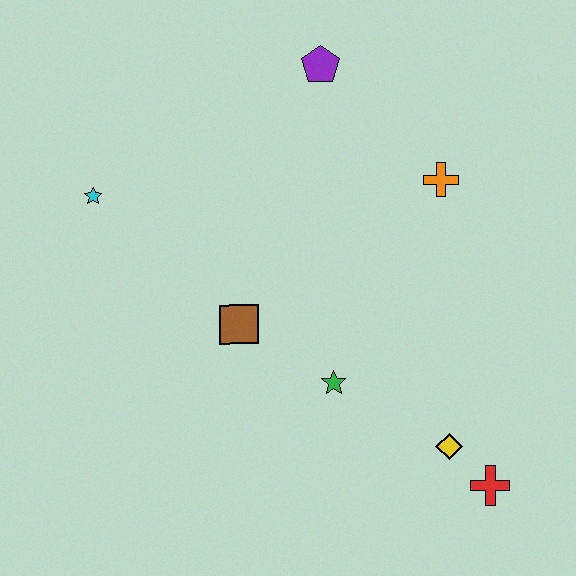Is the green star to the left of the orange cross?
Yes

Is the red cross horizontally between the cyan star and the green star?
No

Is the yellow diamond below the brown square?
Yes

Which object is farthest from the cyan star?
The red cross is farthest from the cyan star.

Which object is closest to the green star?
The brown square is closest to the green star.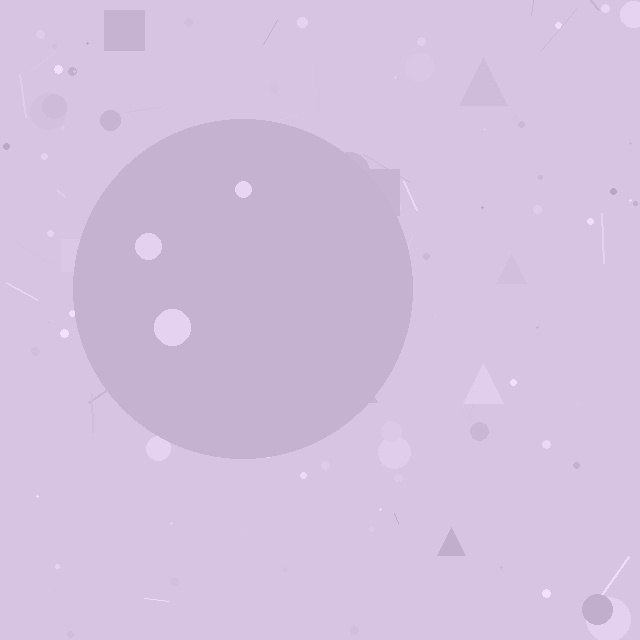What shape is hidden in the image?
A circle is hidden in the image.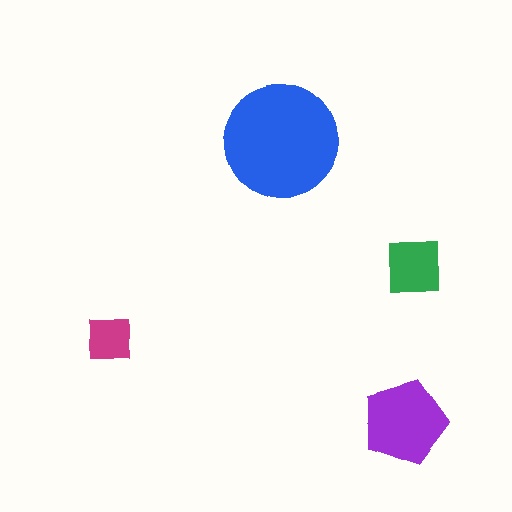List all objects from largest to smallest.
The blue circle, the purple pentagon, the green square, the magenta square.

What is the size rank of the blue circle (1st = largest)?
1st.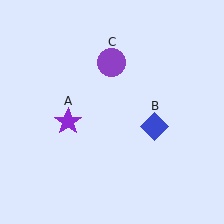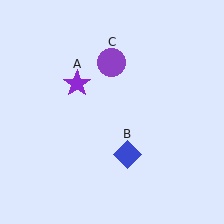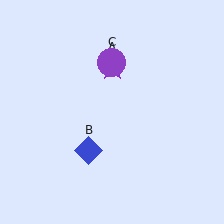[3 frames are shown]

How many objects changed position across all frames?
2 objects changed position: purple star (object A), blue diamond (object B).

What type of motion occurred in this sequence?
The purple star (object A), blue diamond (object B) rotated clockwise around the center of the scene.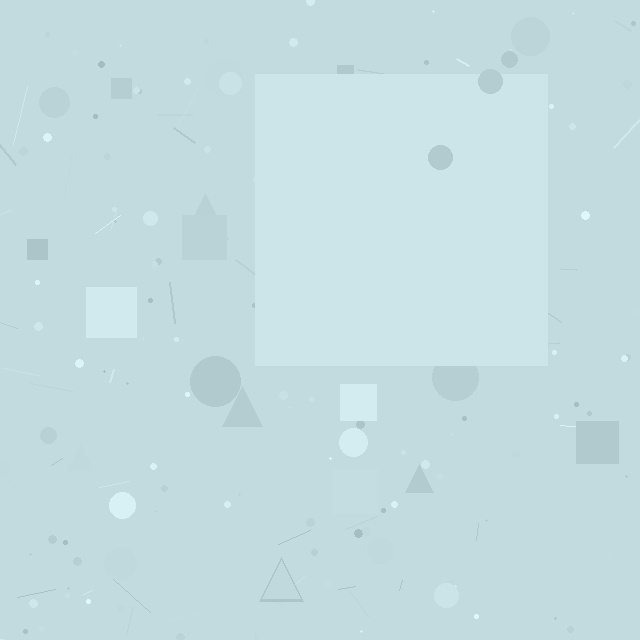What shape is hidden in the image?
A square is hidden in the image.